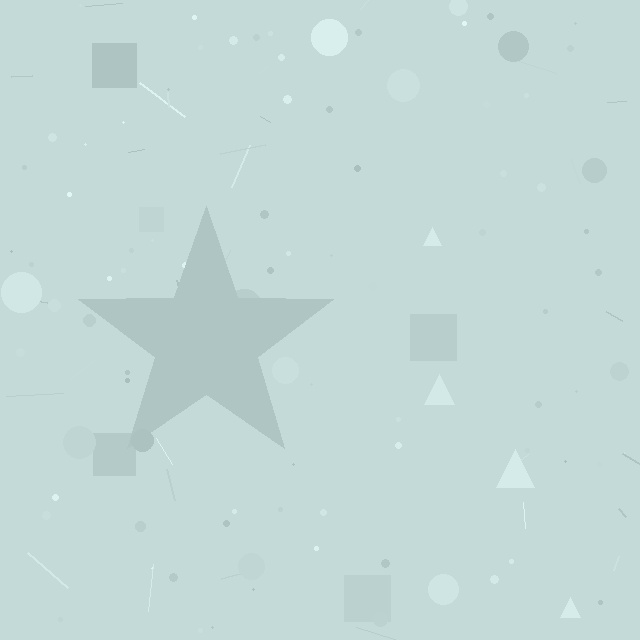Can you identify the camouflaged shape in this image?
The camouflaged shape is a star.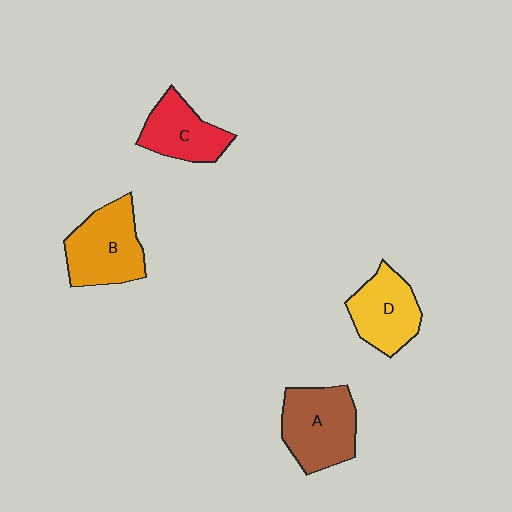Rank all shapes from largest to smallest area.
From largest to smallest: A (brown), B (orange), D (yellow), C (red).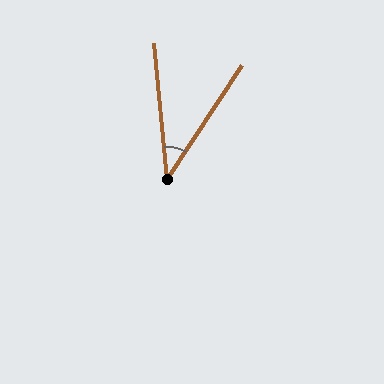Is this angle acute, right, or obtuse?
It is acute.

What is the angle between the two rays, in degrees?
Approximately 39 degrees.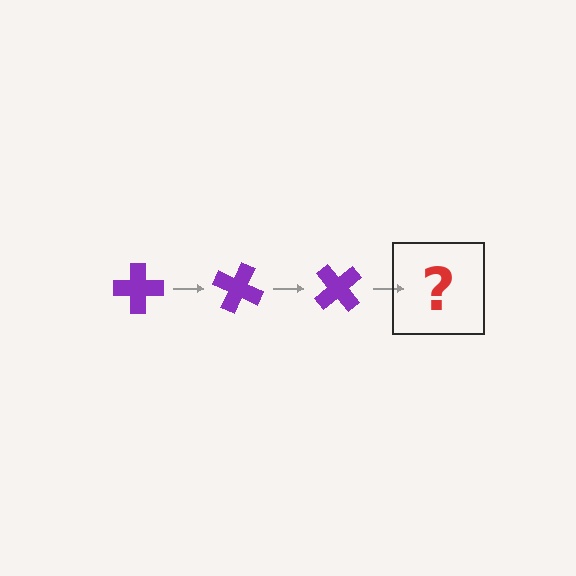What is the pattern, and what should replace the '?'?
The pattern is that the cross rotates 25 degrees each step. The '?' should be a purple cross rotated 75 degrees.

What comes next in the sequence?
The next element should be a purple cross rotated 75 degrees.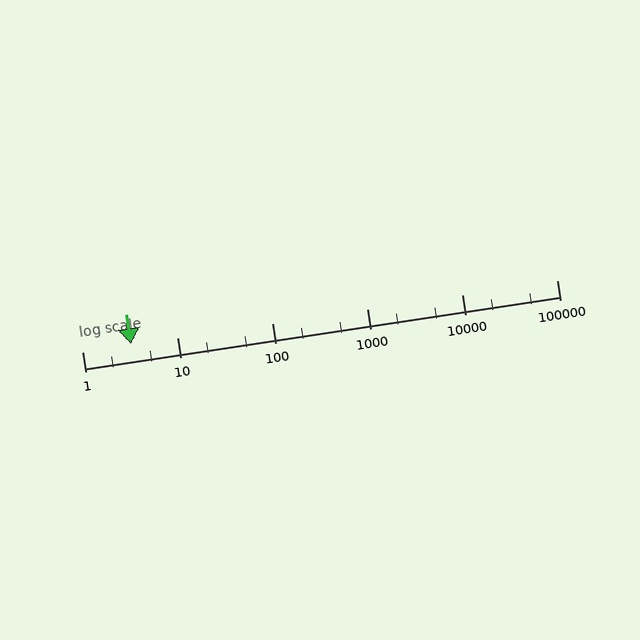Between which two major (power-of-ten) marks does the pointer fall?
The pointer is between 1 and 10.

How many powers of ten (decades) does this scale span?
The scale spans 5 decades, from 1 to 100000.